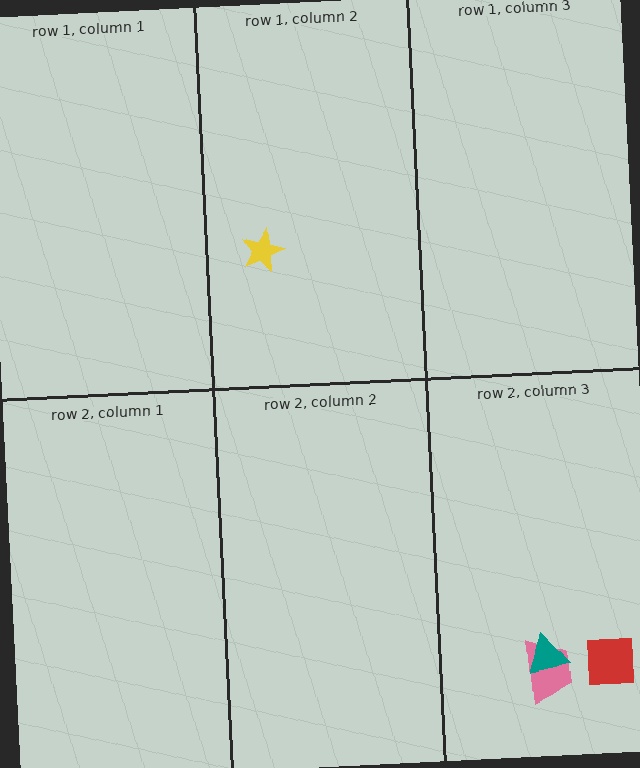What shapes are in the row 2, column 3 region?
The pink trapezoid, the teal triangle, the red square.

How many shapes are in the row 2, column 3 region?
3.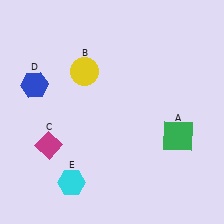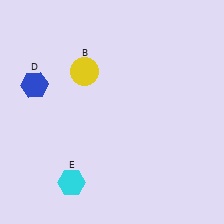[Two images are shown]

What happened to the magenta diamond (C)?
The magenta diamond (C) was removed in Image 2. It was in the bottom-left area of Image 1.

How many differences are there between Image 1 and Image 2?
There are 2 differences between the two images.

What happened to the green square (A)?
The green square (A) was removed in Image 2. It was in the bottom-right area of Image 1.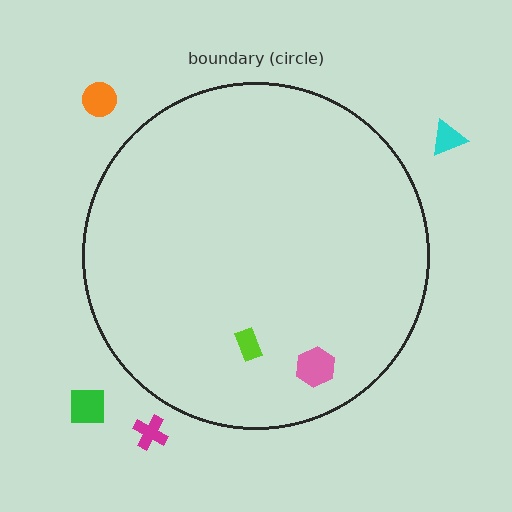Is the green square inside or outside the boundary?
Outside.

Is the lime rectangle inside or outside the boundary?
Inside.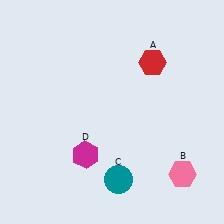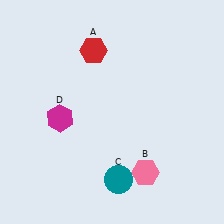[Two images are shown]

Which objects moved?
The objects that moved are: the red hexagon (A), the pink hexagon (B), the magenta hexagon (D).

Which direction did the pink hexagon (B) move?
The pink hexagon (B) moved left.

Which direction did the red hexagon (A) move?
The red hexagon (A) moved left.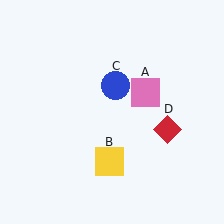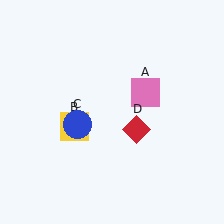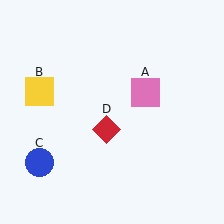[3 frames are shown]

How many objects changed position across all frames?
3 objects changed position: yellow square (object B), blue circle (object C), red diamond (object D).